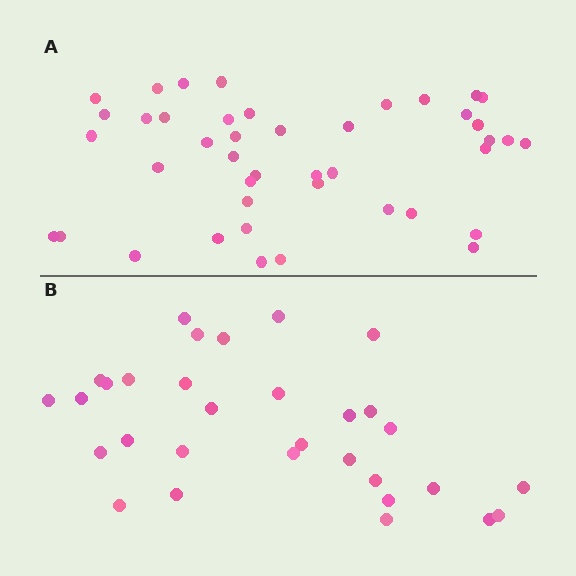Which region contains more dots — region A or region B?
Region A (the top region) has more dots.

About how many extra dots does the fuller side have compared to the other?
Region A has roughly 12 or so more dots than region B.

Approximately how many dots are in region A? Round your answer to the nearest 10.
About 40 dots. (The exact count is 43, which rounds to 40.)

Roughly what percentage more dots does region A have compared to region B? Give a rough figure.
About 40% more.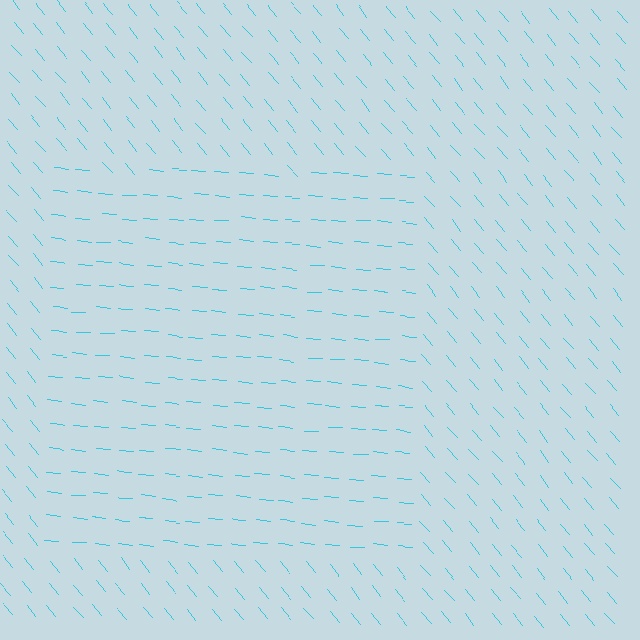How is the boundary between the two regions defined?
The boundary is defined purely by a change in line orientation (approximately 45 degrees difference). All lines are the same color and thickness.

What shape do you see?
I see a rectangle.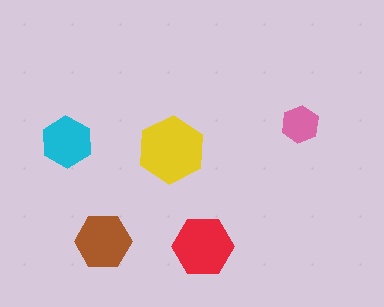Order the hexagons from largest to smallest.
the yellow one, the red one, the brown one, the cyan one, the pink one.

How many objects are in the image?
There are 5 objects in the image.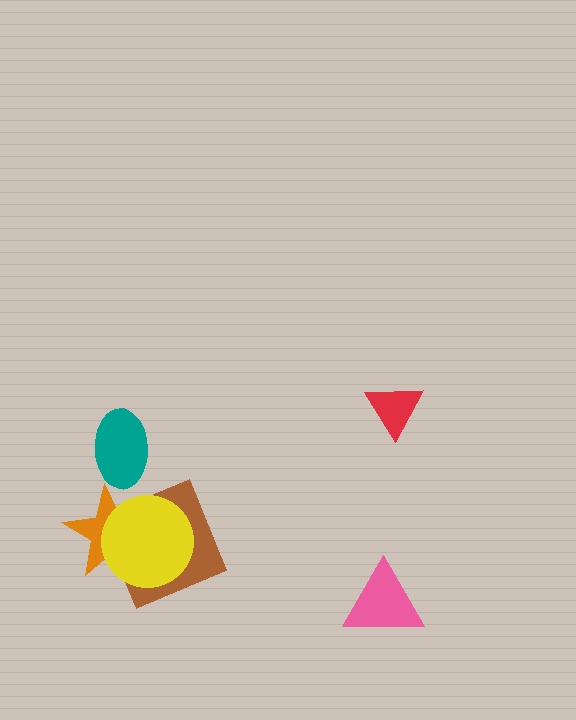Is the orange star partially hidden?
Yes, it is partially covered by another shape.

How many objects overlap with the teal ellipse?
0 objects overlap with the teal ellipse.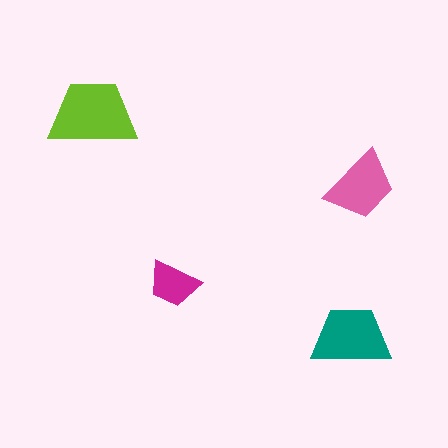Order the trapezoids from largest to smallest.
the lime one, the teal one, the pink one, the magenta one.